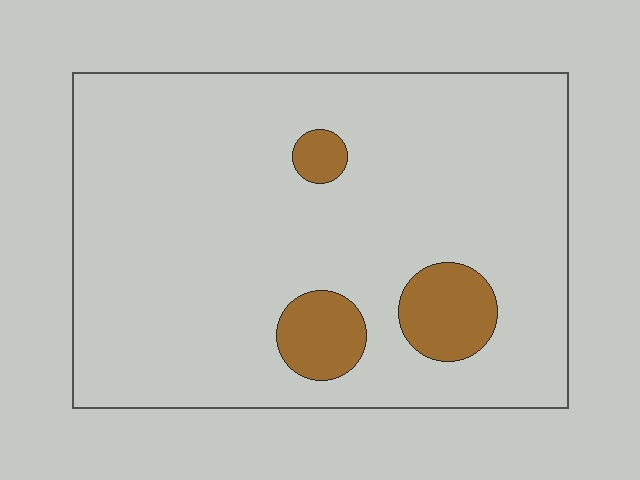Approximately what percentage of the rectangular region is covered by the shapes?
Approximately 10%.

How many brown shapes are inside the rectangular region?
3.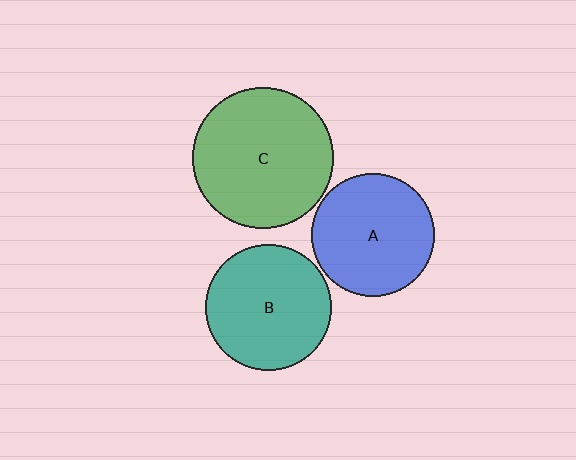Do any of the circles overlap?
No, none of the circles overlap.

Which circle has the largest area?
Circle C (green).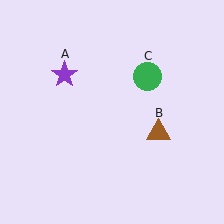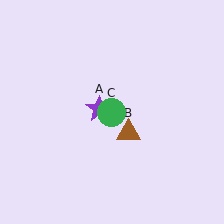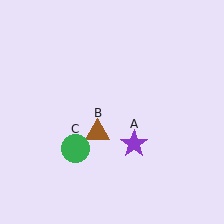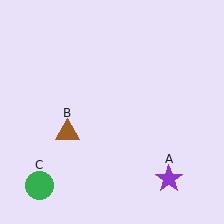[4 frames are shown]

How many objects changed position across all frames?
3 objects changed position: purple star (object A), brown triangle (object B), green circle (object C).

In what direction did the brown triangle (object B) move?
The brown triangle (object B) moved left.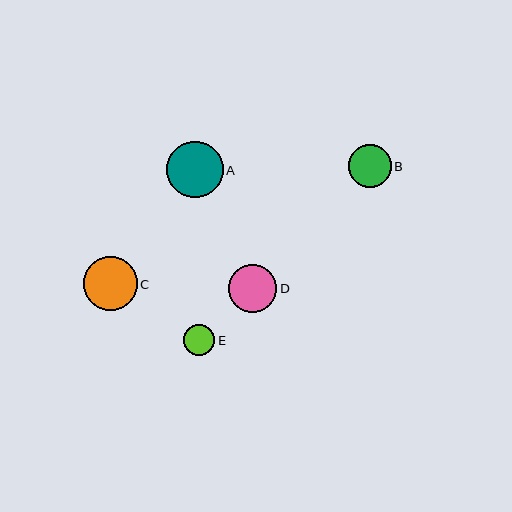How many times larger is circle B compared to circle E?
Circle B is approximately 1.4 times the size of circle E.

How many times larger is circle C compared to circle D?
Circle C is approximately 1.1 times the size of circle D.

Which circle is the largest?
Circle A is the largest with a size of approximately 57 pixels.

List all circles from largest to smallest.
From largest to smallest: A, C, D, B, E.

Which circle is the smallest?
Circle E is the smallest with a size of approximately 31 pixels.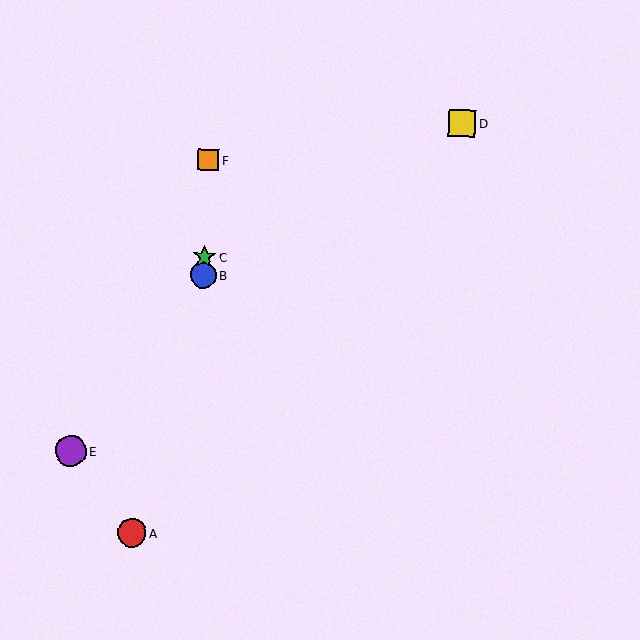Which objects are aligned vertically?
Objects B, C, F are aligned vertically.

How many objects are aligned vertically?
3 objects (B, C, F) are aligned vertically.